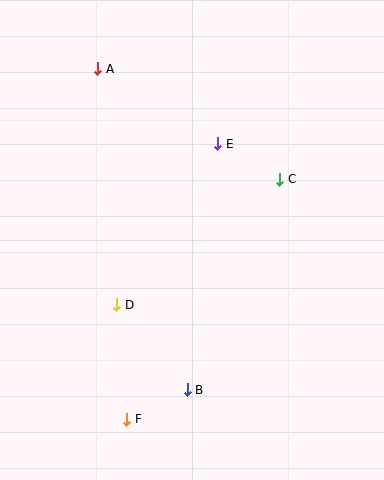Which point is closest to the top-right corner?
Point C is closest to the top-right corner.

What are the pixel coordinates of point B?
Point B is at (187, 390).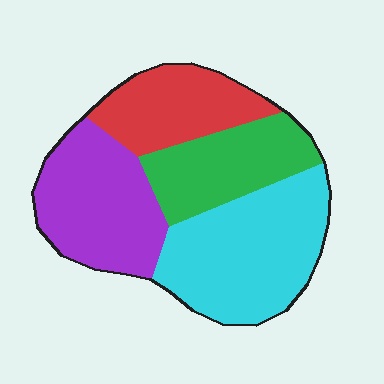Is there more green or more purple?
Purple.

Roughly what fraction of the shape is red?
Red takes up about one fifth (1/5) of the shape.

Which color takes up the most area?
Cyan, at roughly 35%.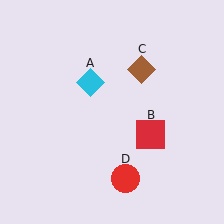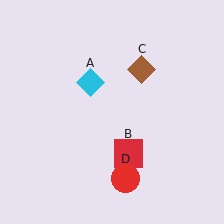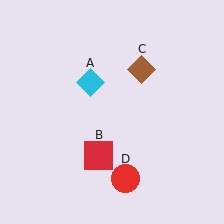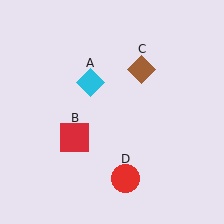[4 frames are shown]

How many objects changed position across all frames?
1 object changed position: red square (object B).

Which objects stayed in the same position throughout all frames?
Cyan diamond (object A) and brown diamond (object C) and red circle (object D) remained stationary.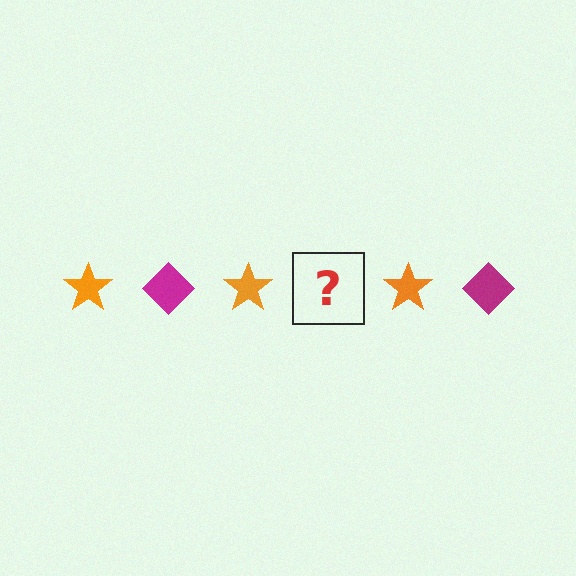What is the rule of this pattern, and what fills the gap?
The rule is that the pattern alternates between orange star and magenta diamond. The gap should be filled with a magenta diamond.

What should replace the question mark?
The question mark should be replaced with a magenta diamond.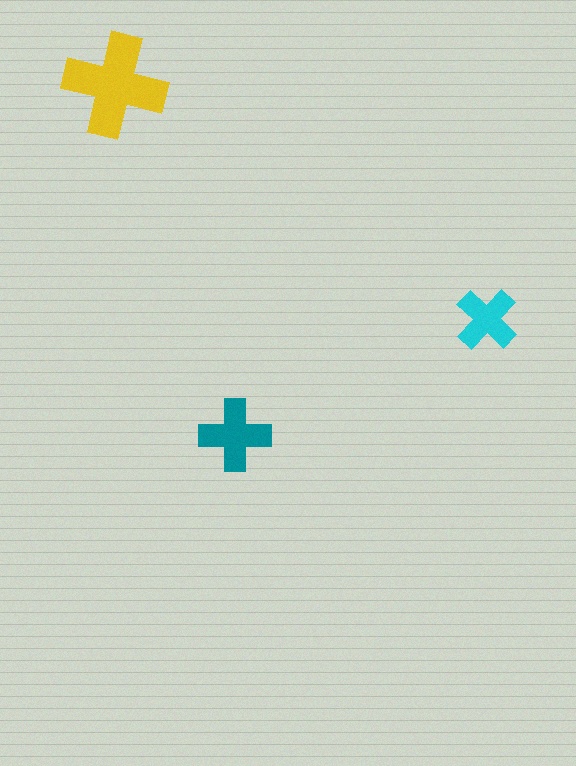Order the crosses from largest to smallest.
the yellow one, the teal one, the cyan one.